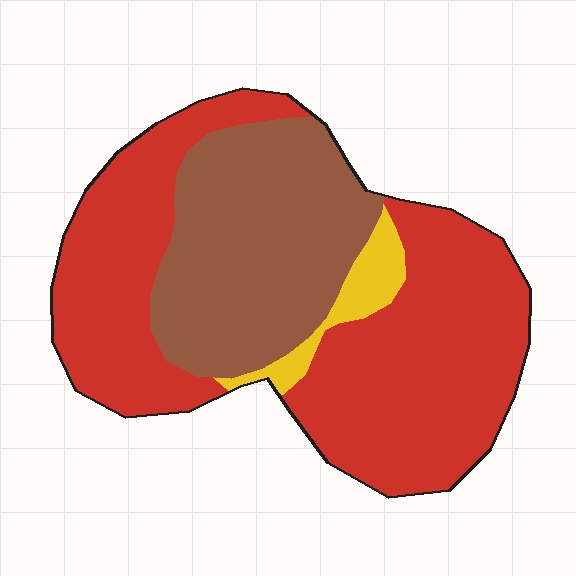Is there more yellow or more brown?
Brown.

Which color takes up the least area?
Yellow, at roughly 5%.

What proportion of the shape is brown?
Brown takes up about one third (1/3) of the shape.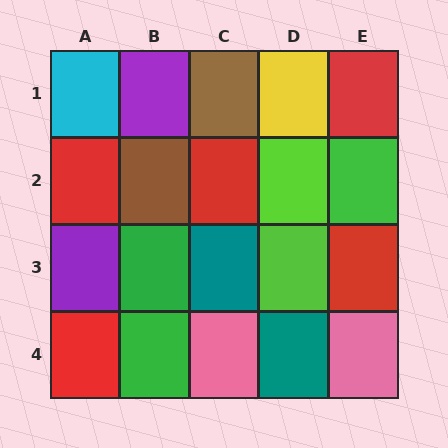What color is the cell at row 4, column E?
Pink.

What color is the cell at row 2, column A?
Red.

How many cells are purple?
2 cells are purple.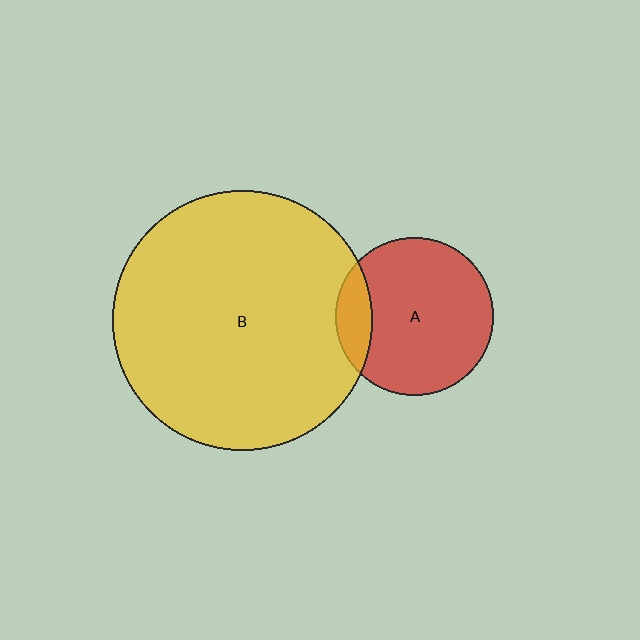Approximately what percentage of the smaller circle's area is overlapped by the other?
Approximately 15%.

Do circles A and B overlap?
Yes.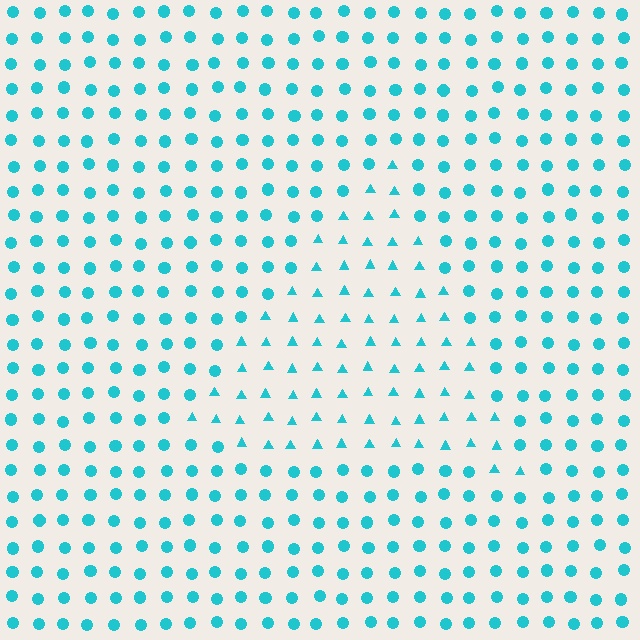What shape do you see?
I see a triangle.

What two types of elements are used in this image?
The image uses triangles inside the triangle region and circles outside it.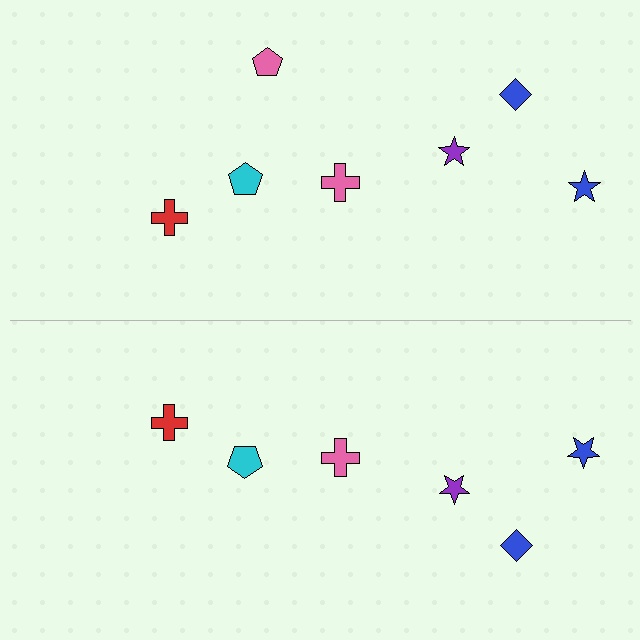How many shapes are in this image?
There are 13 shapes in this image.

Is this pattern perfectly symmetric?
No, the pattern is not perfectly symmetric. A pink pentagon is missing from the bottom side.